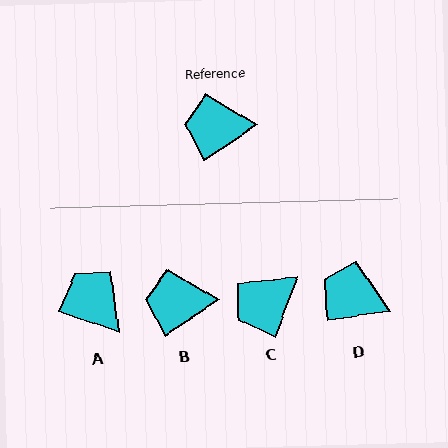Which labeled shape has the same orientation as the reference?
B.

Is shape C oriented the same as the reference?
No, it is off by about 36 degrees.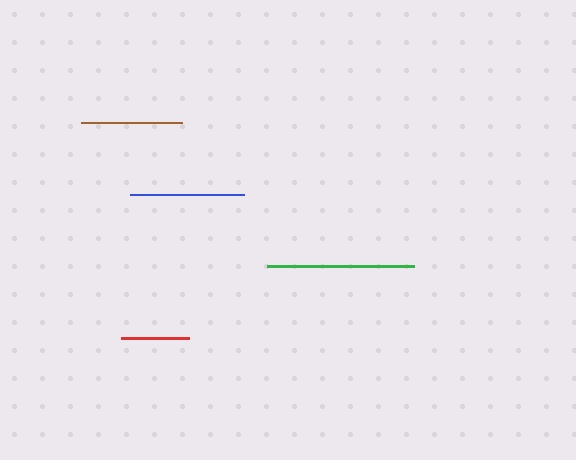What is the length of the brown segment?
The brown segment is approximately 101 pixels long.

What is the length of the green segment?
The green segment is approximately 147 pixels long.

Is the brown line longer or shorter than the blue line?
The blue line is longer than the brown line.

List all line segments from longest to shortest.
From longest to shortest: green, blue, brown, red.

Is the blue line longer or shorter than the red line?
The blue line is longer than the red line.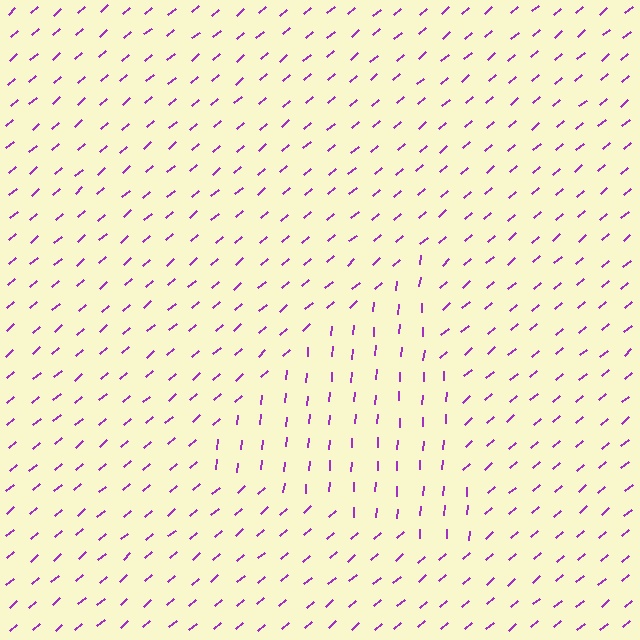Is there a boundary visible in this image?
Yes, there is a texture boundary formed by a change in line orientation.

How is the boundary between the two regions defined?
The boundary is defined purely by a change in line orientation (approximately 45 degrees difference). All lines are the same color and thickness.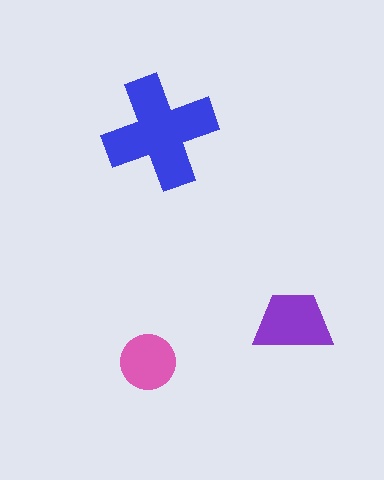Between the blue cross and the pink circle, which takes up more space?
The blue cross.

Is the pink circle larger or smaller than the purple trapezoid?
Smaller.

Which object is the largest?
The blue cross.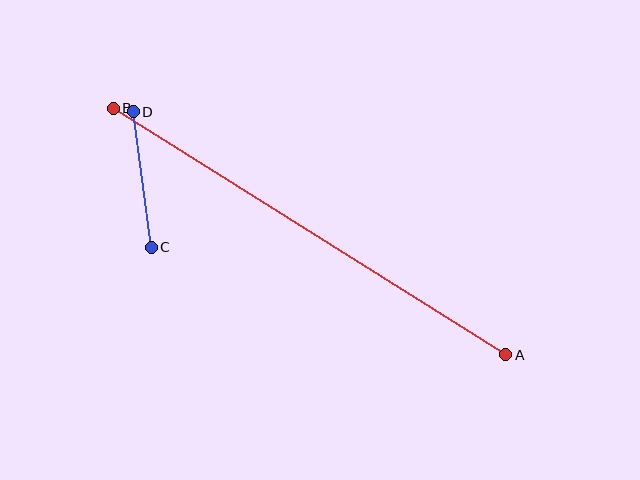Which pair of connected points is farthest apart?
Points A and B are farthest apart.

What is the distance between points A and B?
The distance is approximately 463 pixels.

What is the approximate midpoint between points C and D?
The midpoint is at approximately (142, 180) pixels.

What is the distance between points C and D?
The distance is approximately 137 pixels.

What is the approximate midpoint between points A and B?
The midpoint is at approximately (309, 232) pixels.